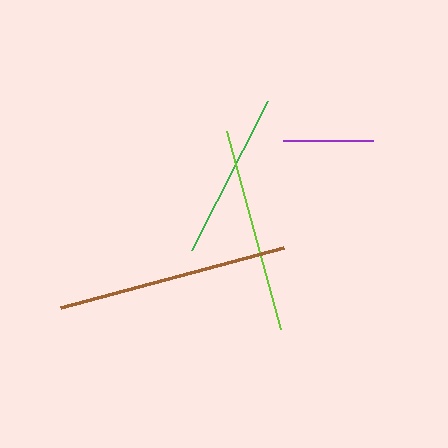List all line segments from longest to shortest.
From longest to shortest: brown, lime, green, purple.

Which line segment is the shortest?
The purple line is the shortest at approximately 90 pixels.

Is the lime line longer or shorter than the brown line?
The brown line is longer than the lime line.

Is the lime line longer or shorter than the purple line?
The lime line is longer than the purple line.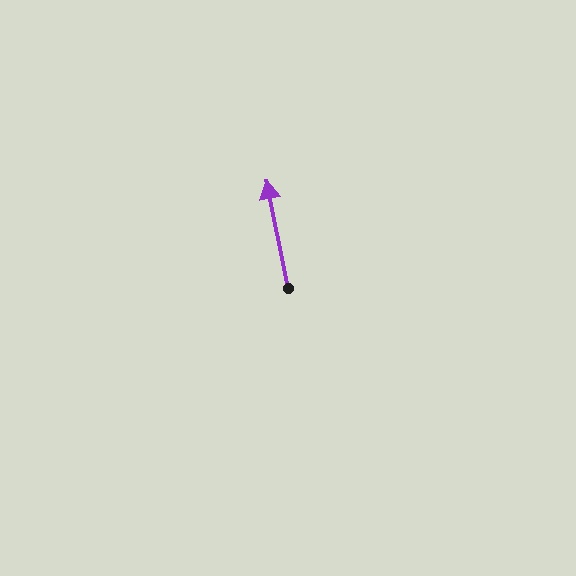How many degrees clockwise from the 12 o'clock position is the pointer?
Approximately 349 degrees.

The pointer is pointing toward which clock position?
Roughly 12 o'clock.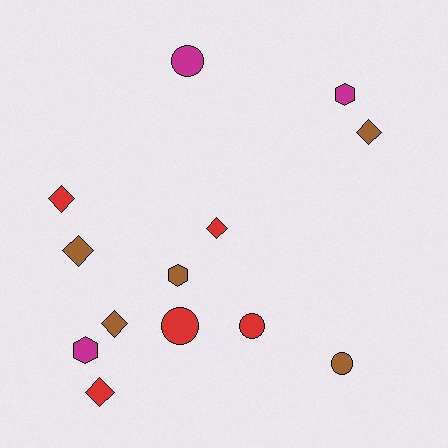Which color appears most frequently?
Red, with 5 objects.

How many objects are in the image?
There are 13 objects.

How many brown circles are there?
There is 1 brown circle.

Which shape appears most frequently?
Diamond, with 6 objects.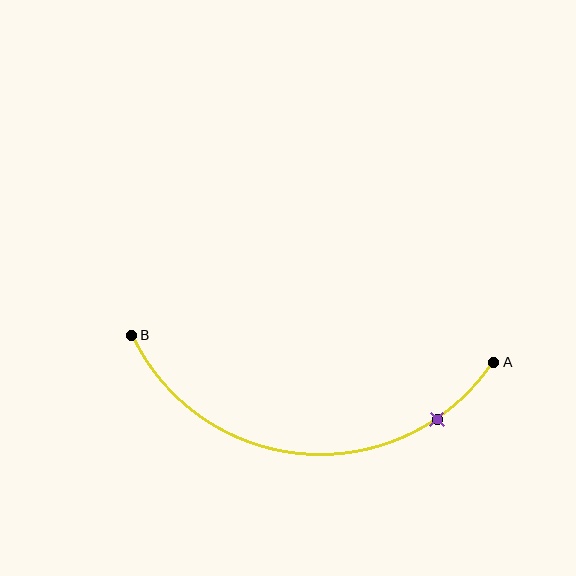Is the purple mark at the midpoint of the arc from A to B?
No. The purple mark lies on the arc but is closer to endpoint A. The arc midpoint would be at the point on the curve equidistant along the arc from both A and B.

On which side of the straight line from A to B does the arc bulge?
The arc bulges below the straight line connecting A and B.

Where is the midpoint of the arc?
The arc midpoint is the point on the curve farthest from the straight line joining A and B. It sits below that line.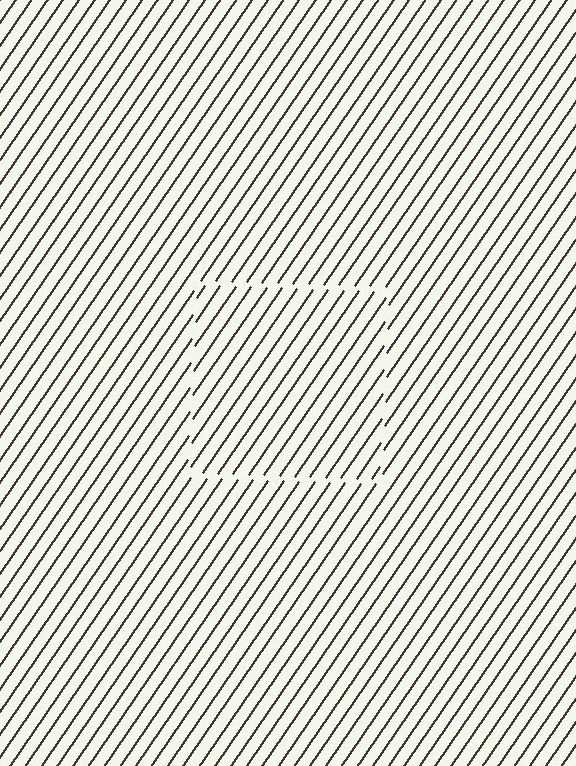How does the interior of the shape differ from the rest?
The interior of the shape contains the same grating, shifted by half a period — the contour is defined by the phase discontinuity where line-ends from the inner and outer gratings abut.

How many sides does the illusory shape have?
4 sides — the line-ends trace a square.